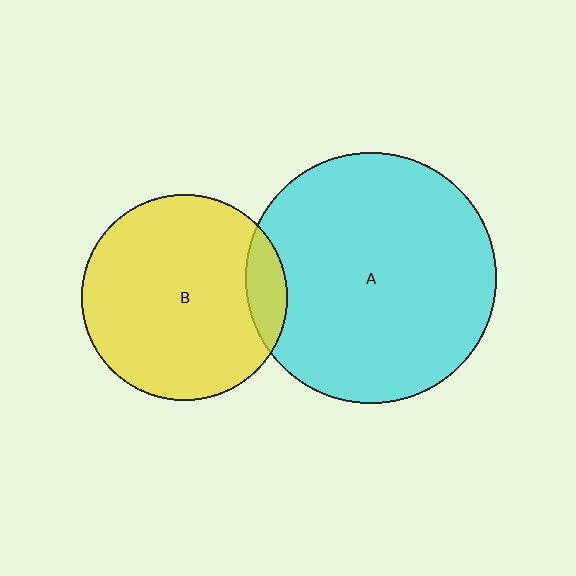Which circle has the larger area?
Circle A (cyan).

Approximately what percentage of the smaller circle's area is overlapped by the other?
Approximately 10%.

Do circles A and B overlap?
Yes.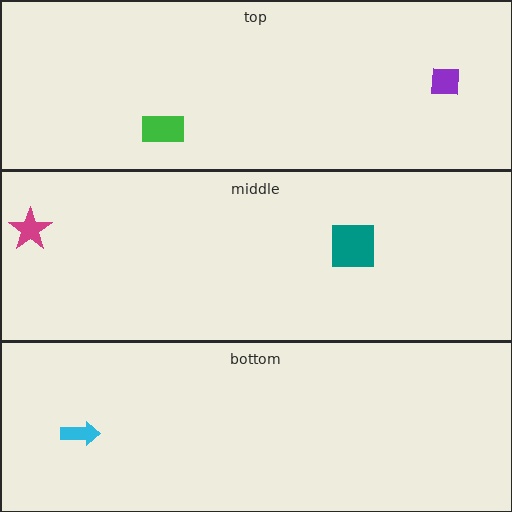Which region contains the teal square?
The middle region.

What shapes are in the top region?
The green rectangle, the purple square.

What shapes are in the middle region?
The teal square, the magenta star.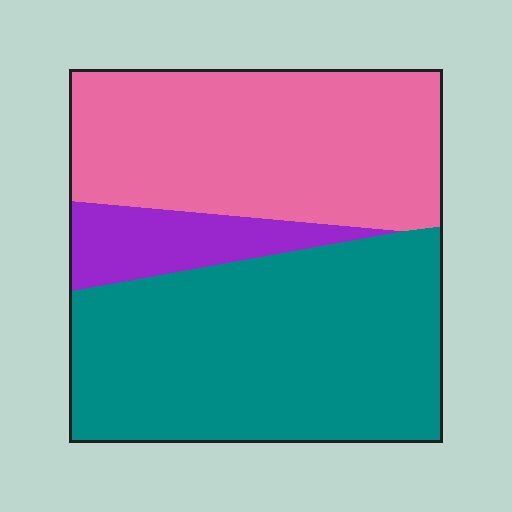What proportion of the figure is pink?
Pink takes up about two fifths (2/5) of the figure.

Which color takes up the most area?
Teal, at roughly 50%.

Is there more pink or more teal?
Teal.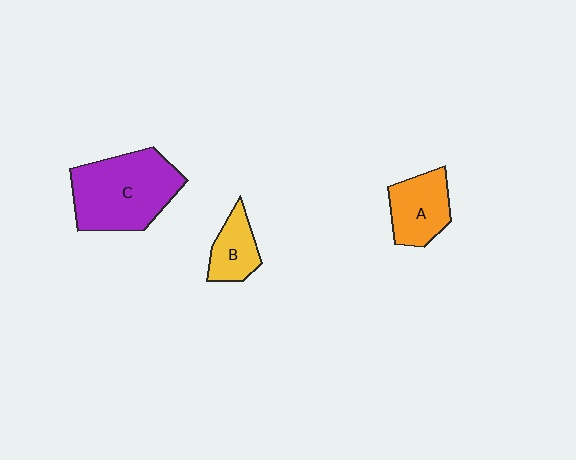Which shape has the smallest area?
Shape B (yellow).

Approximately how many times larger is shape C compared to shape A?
Approximately 1.9 times.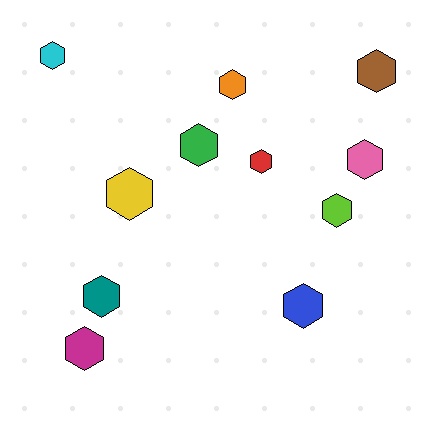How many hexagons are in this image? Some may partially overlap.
There are 11 hexagons.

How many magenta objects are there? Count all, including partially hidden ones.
There is 1 magenta object.